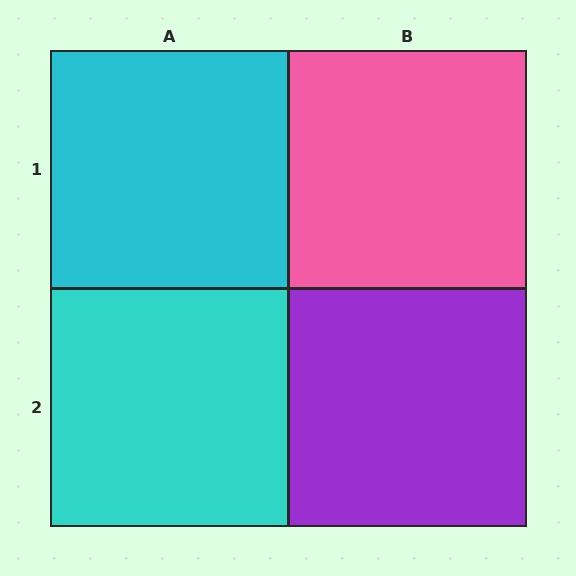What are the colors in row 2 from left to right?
Cyan, purple.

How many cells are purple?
1 cell is purple.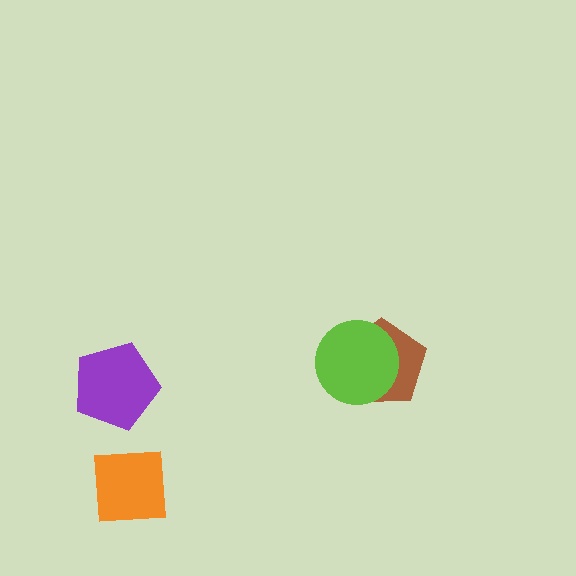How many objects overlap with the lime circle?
1 object overlaps with the lime circle.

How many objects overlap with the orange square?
0 objects overlap with the orange square.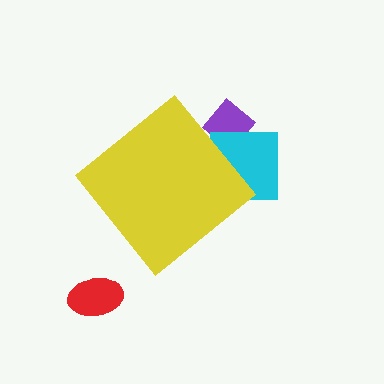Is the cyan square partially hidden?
Yes, the cyan square is partially hidden behind the yellow diamond.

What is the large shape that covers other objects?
A yellow diamond.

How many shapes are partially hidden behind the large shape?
2 shapes are partially hidden.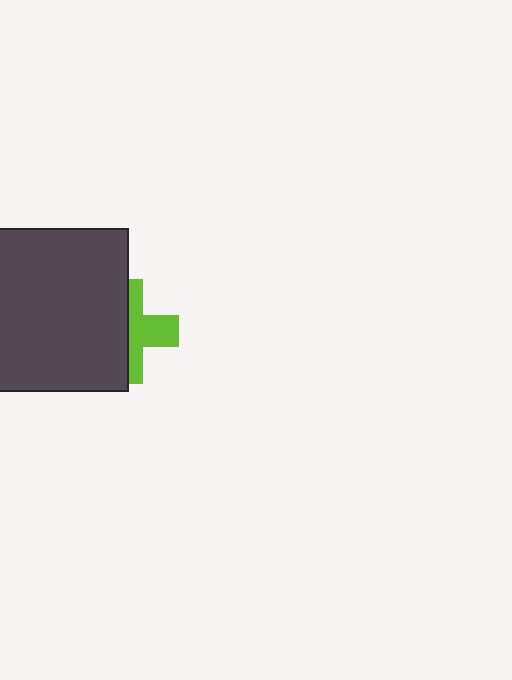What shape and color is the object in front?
The object in front is a dark gray square.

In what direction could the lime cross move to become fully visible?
The lime cross could move right. That would shift it out from behind the dark gray square entirely.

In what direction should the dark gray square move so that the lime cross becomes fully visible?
The dark gray square should move left. That is the shortest direction to clear the overlap and leave the lime cross fully visible.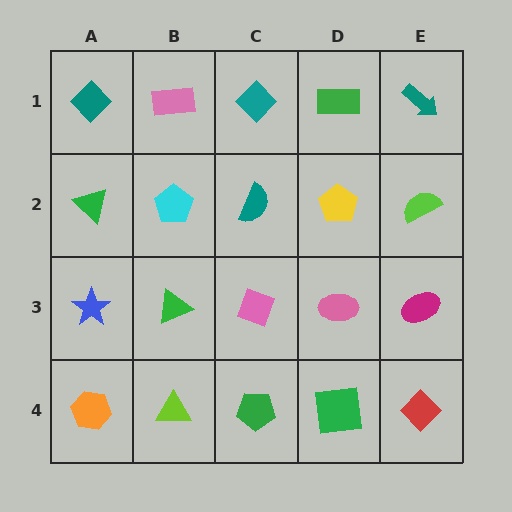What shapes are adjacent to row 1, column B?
A cyan pentagon (row 2, column B), a teal diamond (row 1, column A), a teal diamond (row 1, column C).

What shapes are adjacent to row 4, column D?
A pink ellipse (row 3, column D), a green pentagon (row 4, column C), a red diamond (row 4, column E).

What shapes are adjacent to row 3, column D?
A yellow pentagon (row 2, column D), a green square (row 4, column D), a pink diamond (row 3, column C), a magenta ellipse (row 3, column E).